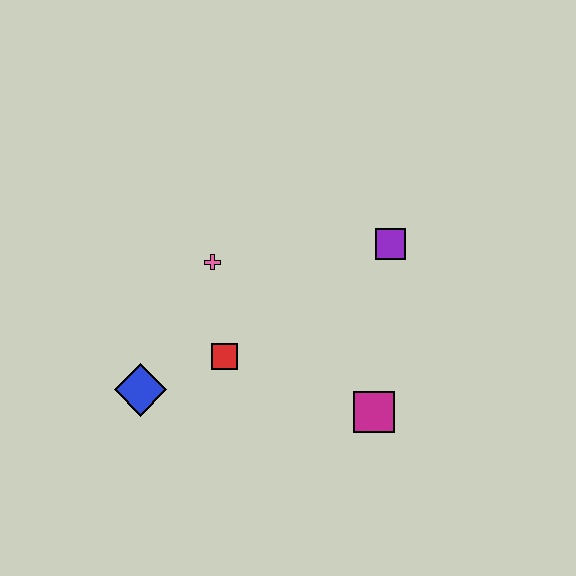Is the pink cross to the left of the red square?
Yes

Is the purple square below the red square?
No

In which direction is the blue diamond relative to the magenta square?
The blue diamond is to the left of the magenta square.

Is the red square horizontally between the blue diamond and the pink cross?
No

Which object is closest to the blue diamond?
The red square is closest to the blue diamond.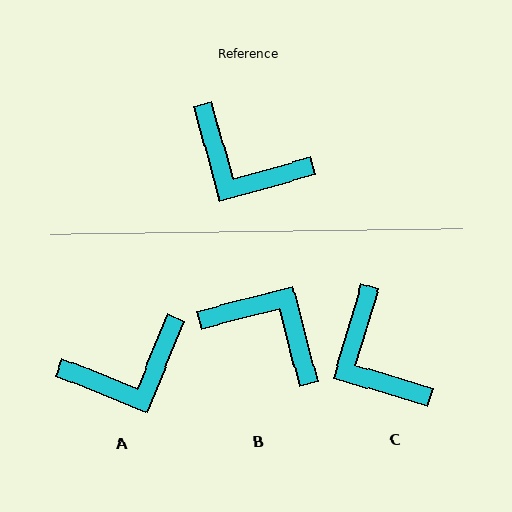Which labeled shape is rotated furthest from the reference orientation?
B, about 179 degrees away.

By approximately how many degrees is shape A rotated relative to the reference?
Approximately 52 degrees counter-clockwise.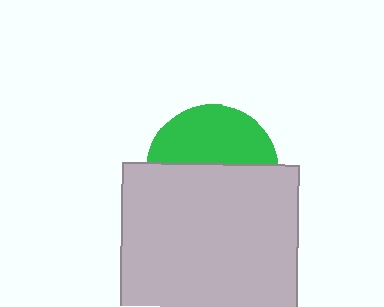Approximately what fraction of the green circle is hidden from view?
Roughly 57% of the green circle is hidden behind the light gray square.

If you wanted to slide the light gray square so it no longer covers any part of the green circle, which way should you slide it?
Slide it down — that is the most direct way to separate the two shapes.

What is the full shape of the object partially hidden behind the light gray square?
The partially hidden object is a green circle.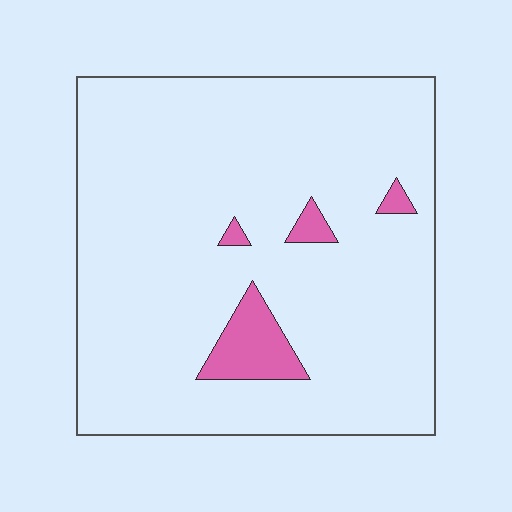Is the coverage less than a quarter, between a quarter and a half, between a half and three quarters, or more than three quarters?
Less than a quarter.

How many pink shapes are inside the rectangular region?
4.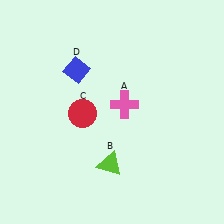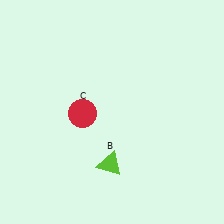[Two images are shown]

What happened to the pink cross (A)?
The pink cross (A) was removed in Image 2. It was in the top-right area of Image 1.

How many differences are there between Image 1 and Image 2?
There are 2 differences between the two images.